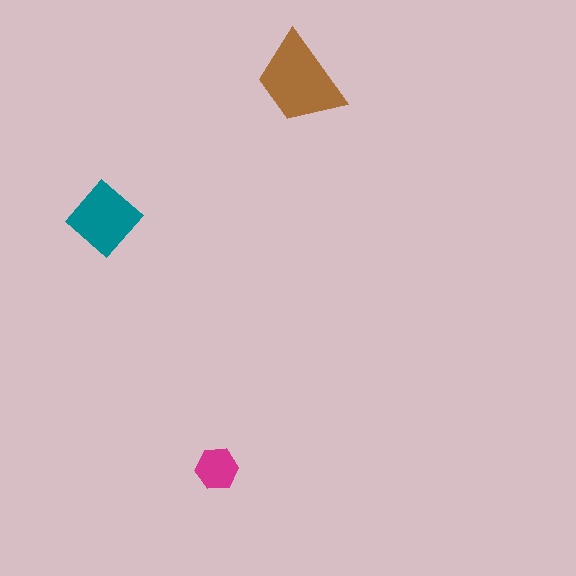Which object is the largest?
The brown trapezoid.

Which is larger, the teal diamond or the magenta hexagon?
The teal diamond.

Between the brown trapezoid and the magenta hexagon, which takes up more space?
The brown trapezoid.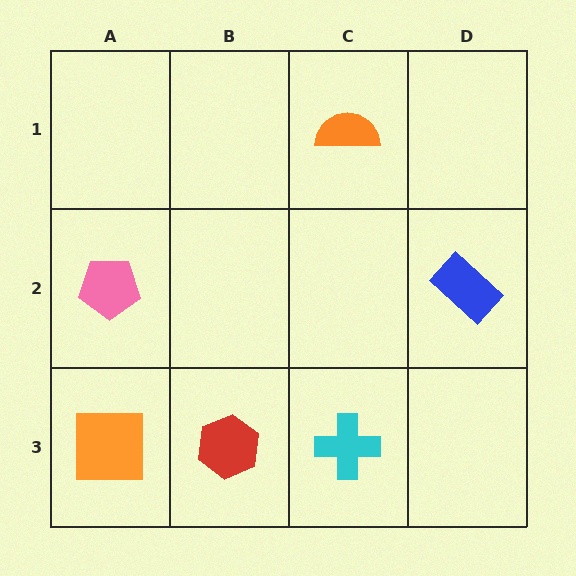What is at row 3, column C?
A cyan cross.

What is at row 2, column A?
A pink pentagon.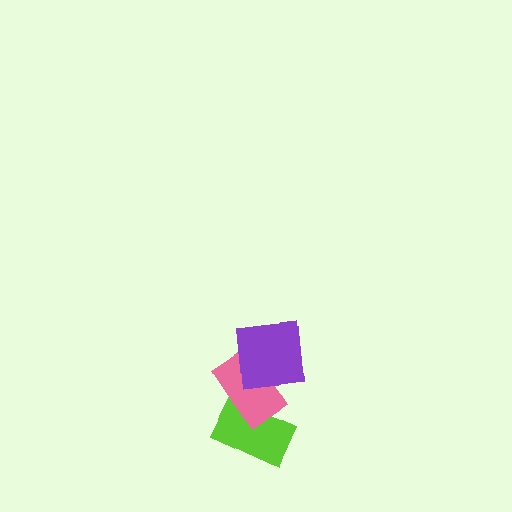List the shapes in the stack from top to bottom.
From top to bottom: the purple square, the pink rectangle, the lime rectangle.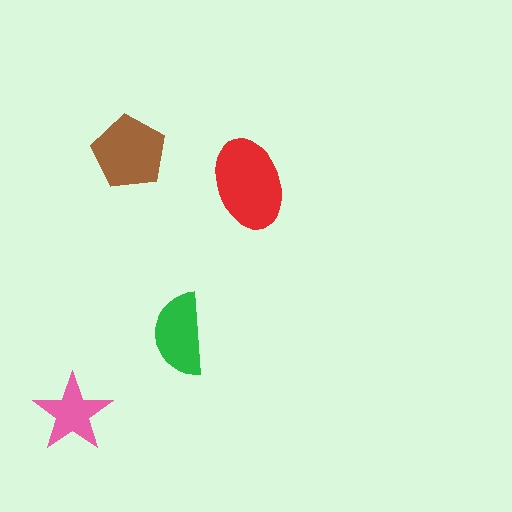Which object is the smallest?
The pink star.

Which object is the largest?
The red ellipse.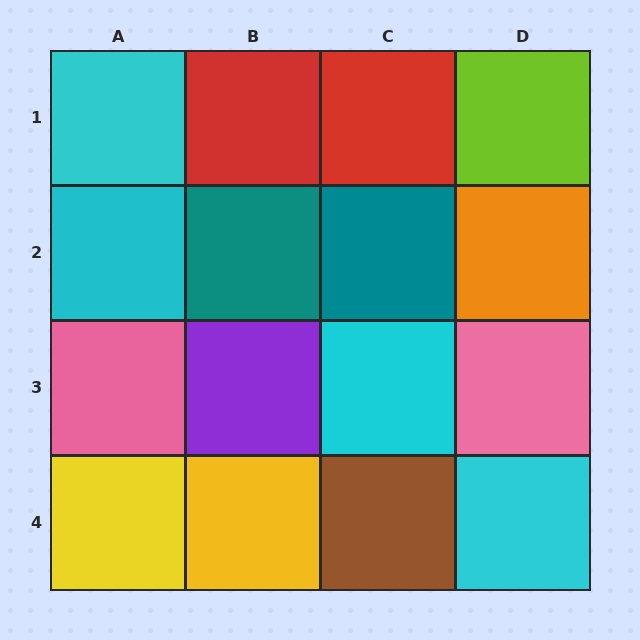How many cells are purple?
1 cell is purple.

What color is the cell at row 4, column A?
Yellow.